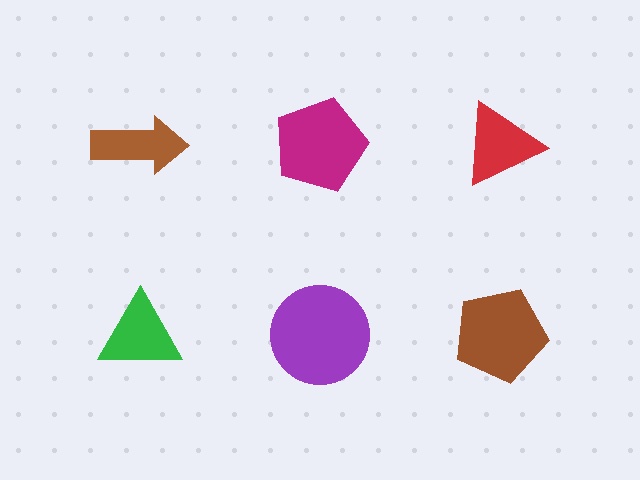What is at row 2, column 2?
A purple circle.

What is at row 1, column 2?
A magenta pentagon.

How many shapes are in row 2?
3 shapes.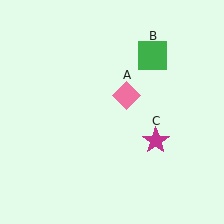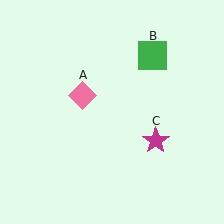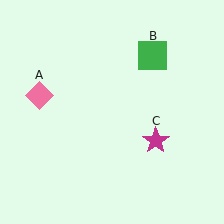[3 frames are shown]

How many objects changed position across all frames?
1 object changed position: pink diamond (object A).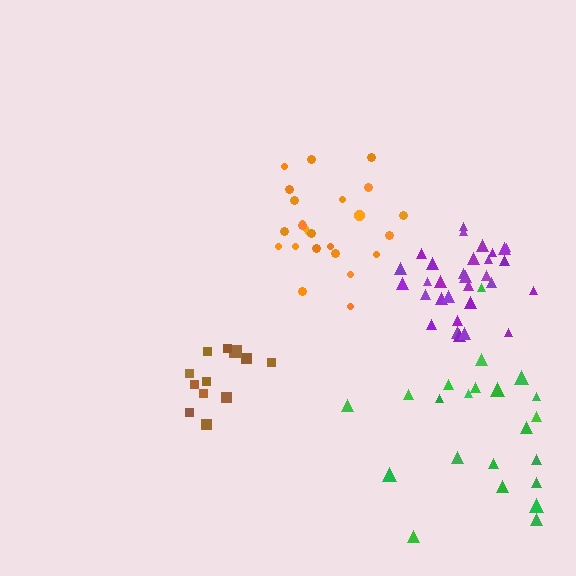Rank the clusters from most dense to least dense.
purple, brown, orange, green.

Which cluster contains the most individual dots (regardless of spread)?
Purple (32).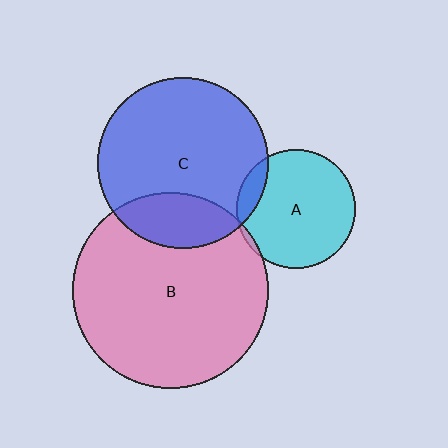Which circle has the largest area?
Circle B (pink).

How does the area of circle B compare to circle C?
Approximately 1.3 times.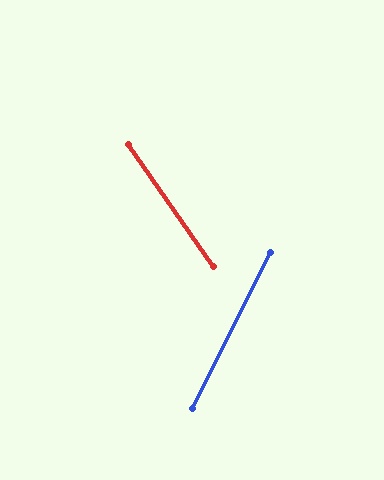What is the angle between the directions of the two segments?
Approximately 61 degrees.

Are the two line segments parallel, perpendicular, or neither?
Neither parallel nor perpendicular — they differ by about 61°.